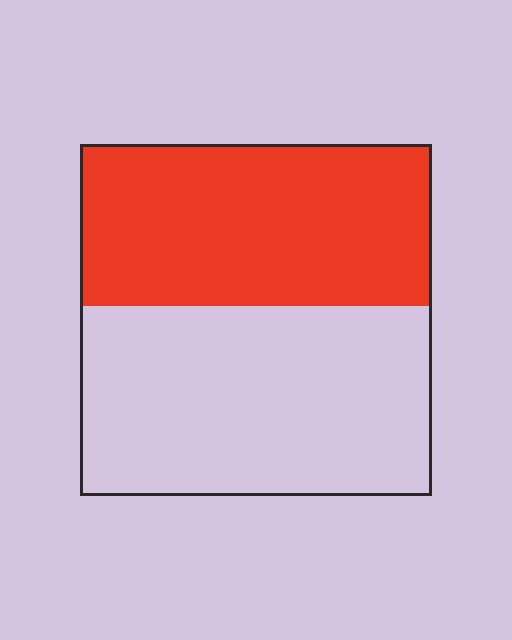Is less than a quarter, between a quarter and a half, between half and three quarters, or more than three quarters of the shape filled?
Between a quarter and a half.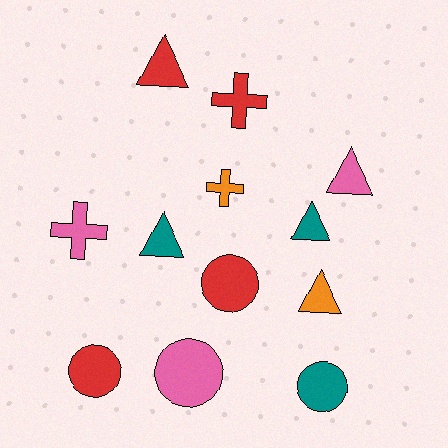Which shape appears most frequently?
Triangle, with 5 objects.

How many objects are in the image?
There are 12 objects.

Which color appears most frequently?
Red, with 4 objects.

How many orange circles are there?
There are no orange circles.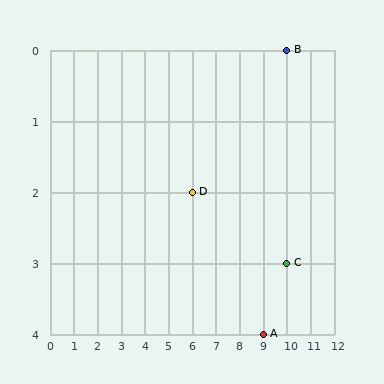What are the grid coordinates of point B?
Point B is at grid coordinates (10, 0).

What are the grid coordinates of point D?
Point D is at grid coordinates (6, 2).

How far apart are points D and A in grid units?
Points D and A are 3 columns and 2 rows apart (about 3.6 grid units diagonally).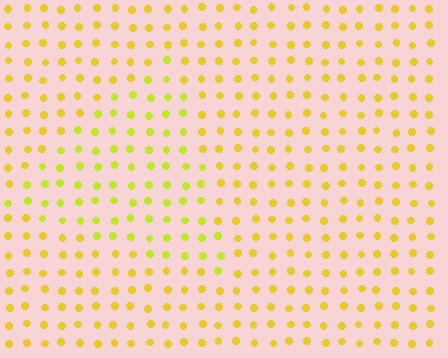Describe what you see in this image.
The image is filled with small yellow elements in a uniform arrangement. A triangle-shaped region is visible where the elements are tinted to a slightly different hue, forming a subtle color boundary.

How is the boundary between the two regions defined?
The boundary is defined purely by a slight shift in hue (about 22 degrees). Spacing, size, and orientation are identical on both sides.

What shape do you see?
I see a triangle.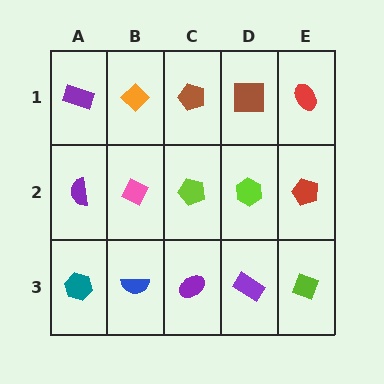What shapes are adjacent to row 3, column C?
A lime pentagon (row 2, column C), a blue semicircle (row 3, column B), a purple rectangle (row 3, column D).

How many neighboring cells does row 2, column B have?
4.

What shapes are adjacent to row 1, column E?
A red pentagon (row 2, column E), a brown square (row 1, column D).